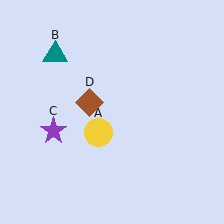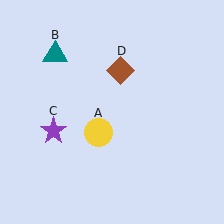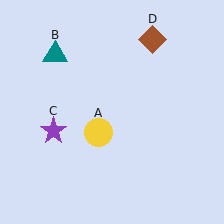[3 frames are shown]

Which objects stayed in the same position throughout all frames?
Yellow circle (object A) and teal triangle (object B) and purple star (object C) remained stationary.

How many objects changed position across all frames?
1 object changed position: brown diamond (object D).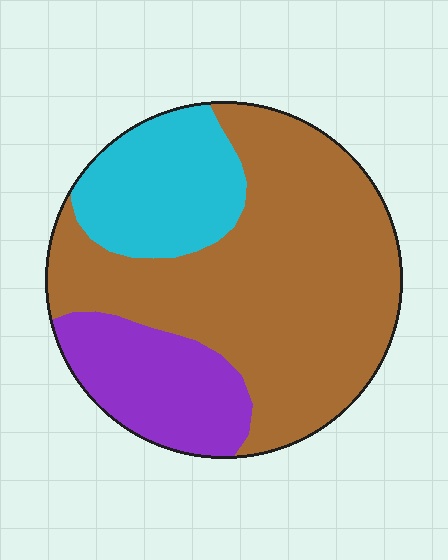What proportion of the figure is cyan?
Cyan covers roughly 20% of the figure.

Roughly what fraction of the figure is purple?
Purple covers about 20% of the figure.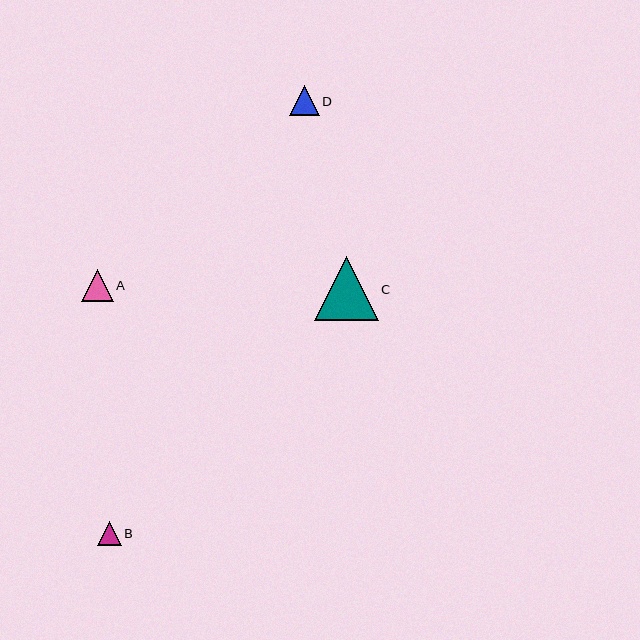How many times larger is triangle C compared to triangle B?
Triangle C is approximately 2.7 times the size of triangle B.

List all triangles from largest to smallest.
From largest to smallest: C, A, D, B.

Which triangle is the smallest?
Triangle B is the smallest with a size of approximately 24 pixels.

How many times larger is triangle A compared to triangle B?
Triangle A is approximately 1.3 times the size of triangle B.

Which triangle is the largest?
Triangle C is the largest with a size of approximately 64 pixels.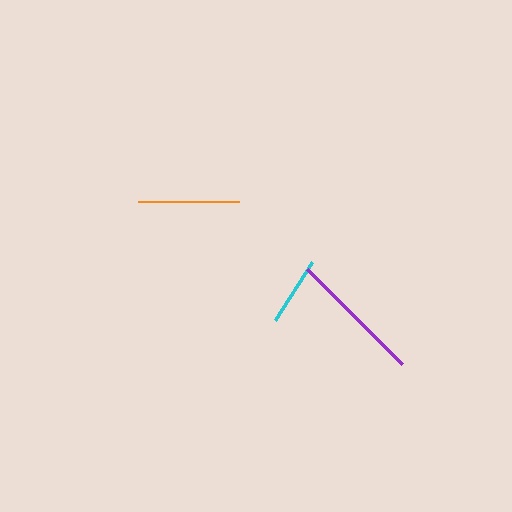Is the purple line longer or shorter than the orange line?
The purple line is longer than the orange line.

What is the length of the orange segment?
The orange segment is approximately 101 pixels long.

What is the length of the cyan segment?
The cyan segment is approximately 68 pixels long.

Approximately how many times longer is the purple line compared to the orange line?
The purple line is approximately 1.3 times the length of the orange line.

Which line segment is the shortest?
The cyan line is the shortest at approximately 68 pixels.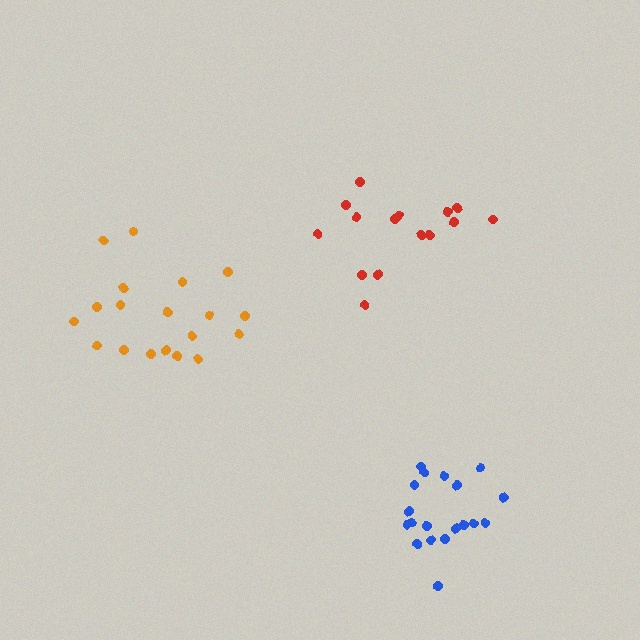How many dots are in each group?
Group 1: 15 dots, Group 2: 19 dots, Group 3: 19 dots (53 total).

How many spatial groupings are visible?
There are 3 spatial groupings.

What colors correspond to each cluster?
The clusters are colored: red, blue, orange.